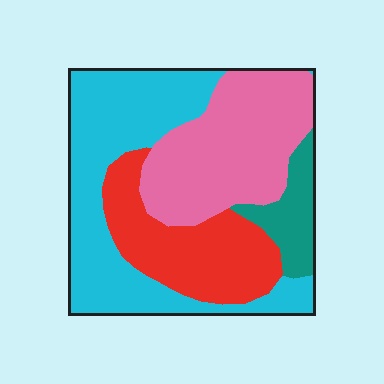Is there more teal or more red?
Red.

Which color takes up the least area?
Teal, at roughly 10%.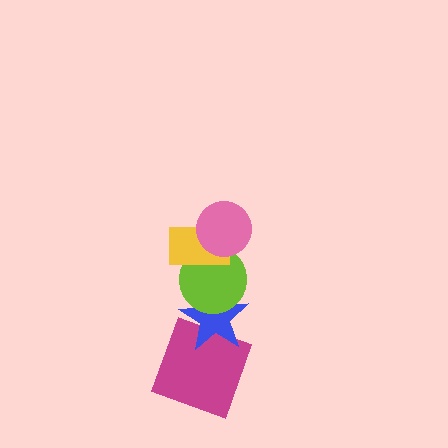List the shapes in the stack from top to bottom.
From top to bottom: the pink circle, the yellow rectangle, the lime circle, the blue star, the magenta square.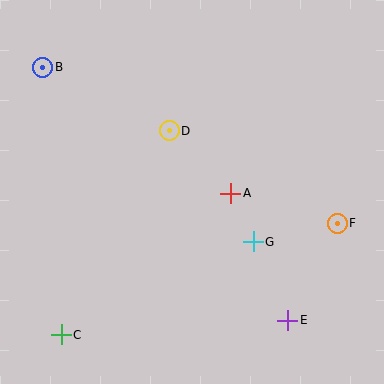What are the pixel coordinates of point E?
Point E is at (288, 320).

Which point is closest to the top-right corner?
Point F is closest to the top-right corner.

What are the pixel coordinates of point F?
Point F is at (337, 223).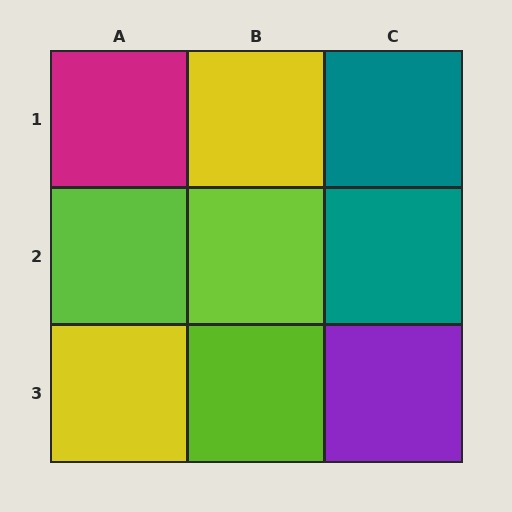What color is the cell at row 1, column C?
Teal.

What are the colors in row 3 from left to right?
Yellow, lime, purple.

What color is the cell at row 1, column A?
Magenta.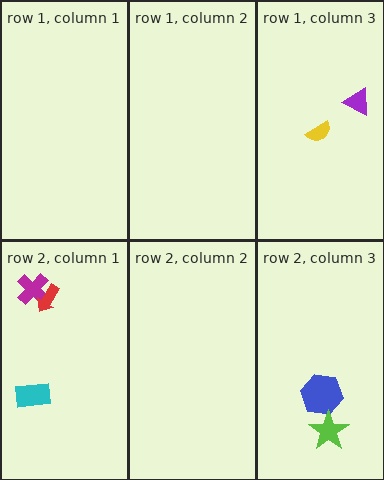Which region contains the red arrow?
The row 2, column 1 region.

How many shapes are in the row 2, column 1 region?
3.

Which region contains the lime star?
The row 2, column 3 region.